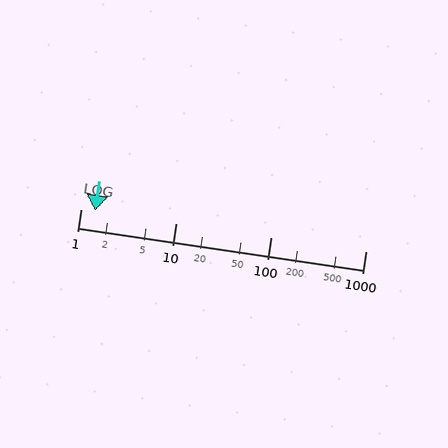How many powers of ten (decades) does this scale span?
The scale spans 3 decades, from 1 to 1000.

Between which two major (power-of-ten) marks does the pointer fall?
The pointer is between 1 and 10.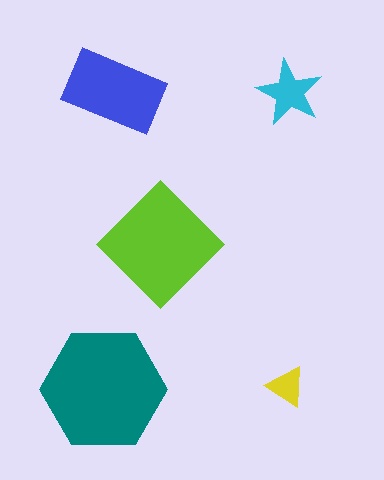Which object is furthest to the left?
The teal hexagon is leftmost.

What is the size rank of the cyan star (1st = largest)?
4th.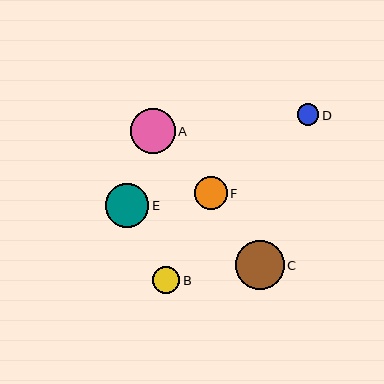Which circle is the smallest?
Circle D is the smallest with a size of approximately 21 pixels.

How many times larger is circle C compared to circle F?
Circle C is approximately 1.5 times the size of circle F.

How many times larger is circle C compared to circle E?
Circle C is approximately 1.1 times the size of circle E.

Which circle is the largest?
Circle C is the largest with a size of approximately 49 pixels.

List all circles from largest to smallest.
From largest to smallest: C, A, E, F, B, D.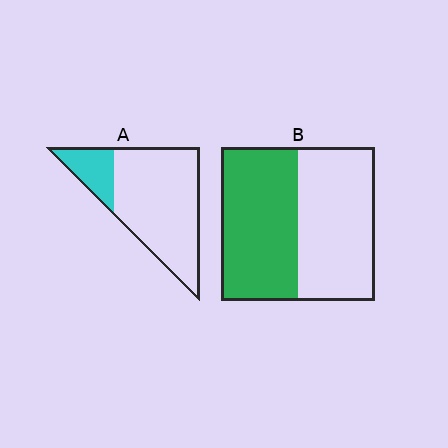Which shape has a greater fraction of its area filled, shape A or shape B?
Shape B.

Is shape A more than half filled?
No.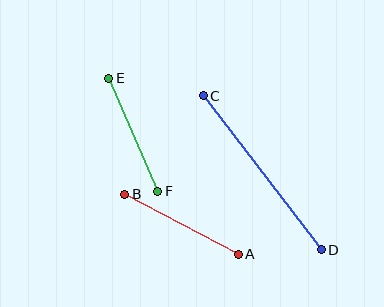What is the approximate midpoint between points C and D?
The midpoint is at approximately (262, 173) pixels.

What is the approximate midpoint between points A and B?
The midpoint is at approximately (182, 224) pixels.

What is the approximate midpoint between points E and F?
The midpoint is at approximately (133, 135) pixels.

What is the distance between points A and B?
The distance is approximately 128 pixels.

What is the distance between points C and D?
The distance is approximately 194 pixels.